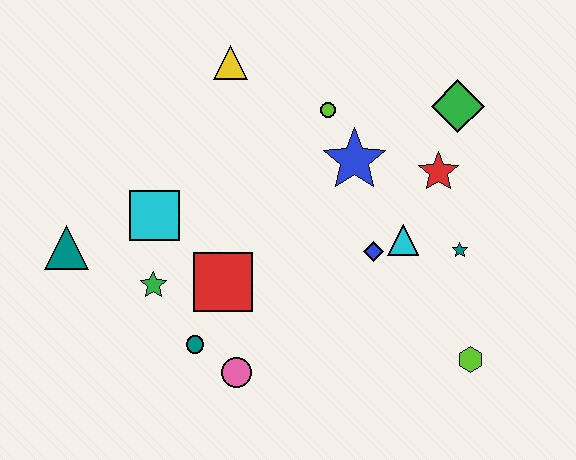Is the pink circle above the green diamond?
No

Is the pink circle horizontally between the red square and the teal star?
Yes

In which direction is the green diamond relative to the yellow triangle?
The green diamond is to the right of the yellow triangle.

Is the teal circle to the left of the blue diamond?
Yes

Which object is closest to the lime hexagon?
The teal star is closest to the lime hexagon.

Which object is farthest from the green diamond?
The teal triangle is farthest from the green diamond.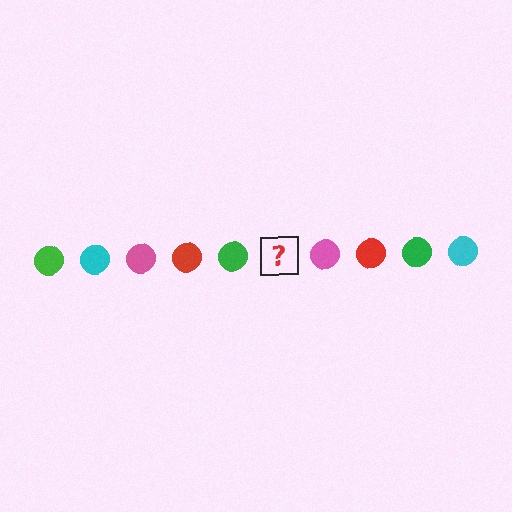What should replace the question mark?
The question mark should be replaced with a cyan circle.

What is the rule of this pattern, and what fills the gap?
The rule is that the pattern cycles through green, cyan, pink, red circles. The gap should be filled with a cyan circle.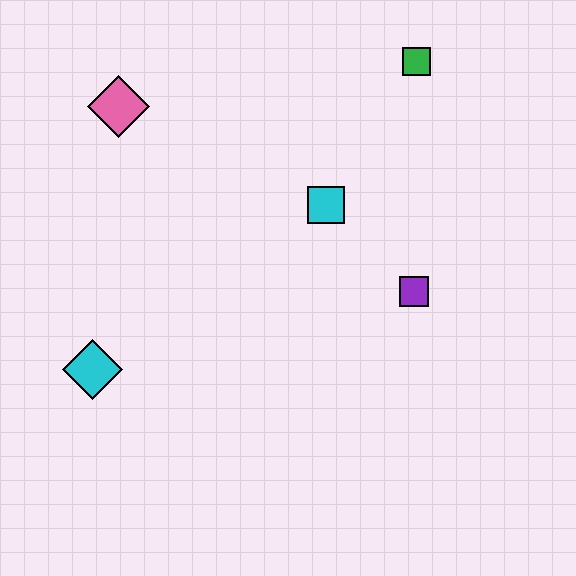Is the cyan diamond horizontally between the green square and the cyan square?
No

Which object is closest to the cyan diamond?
The pink diamond is closest to the cyan diamond.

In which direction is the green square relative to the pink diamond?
The green square is to the right of the pink diamond.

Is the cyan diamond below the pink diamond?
Yes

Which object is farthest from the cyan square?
The cyan diamond is farthest from the cyan square.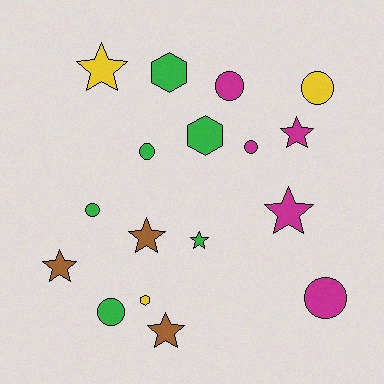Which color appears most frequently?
Green, with 6 objects.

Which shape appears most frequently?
Circle, with 7 objects.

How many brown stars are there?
There are 3 brown stars.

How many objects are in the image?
There are 17 objects.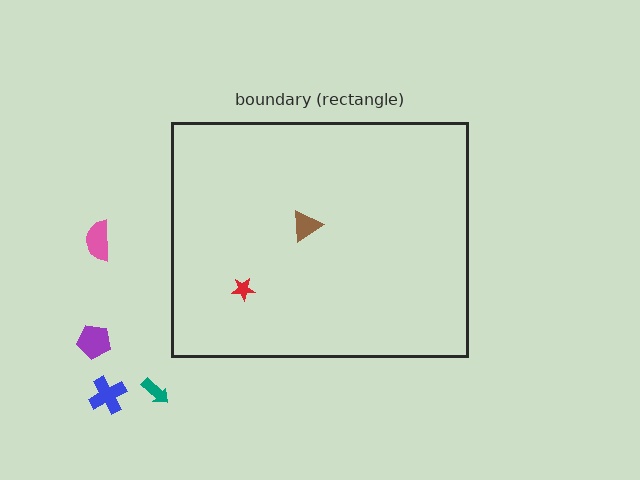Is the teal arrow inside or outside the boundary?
Outside.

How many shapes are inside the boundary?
2 inside, 4 outside.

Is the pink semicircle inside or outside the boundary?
Outside.